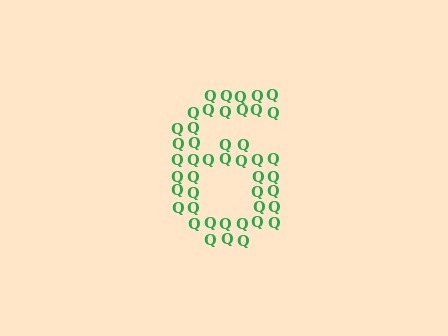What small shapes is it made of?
It is made of small letter Q's.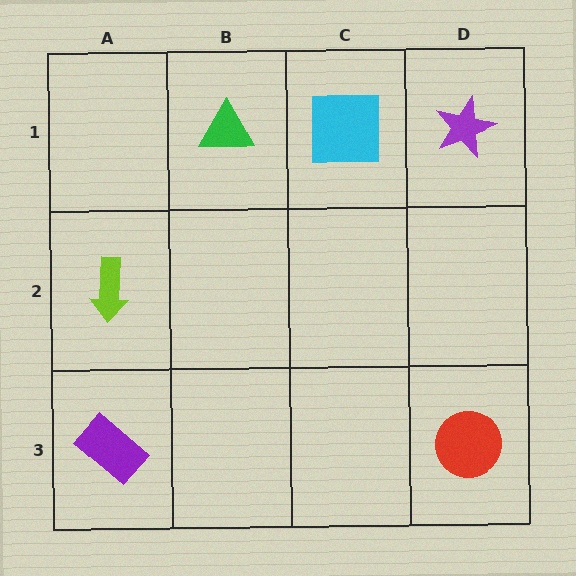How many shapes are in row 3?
2 shapes.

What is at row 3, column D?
A red circle.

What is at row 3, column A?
A purple rectangle.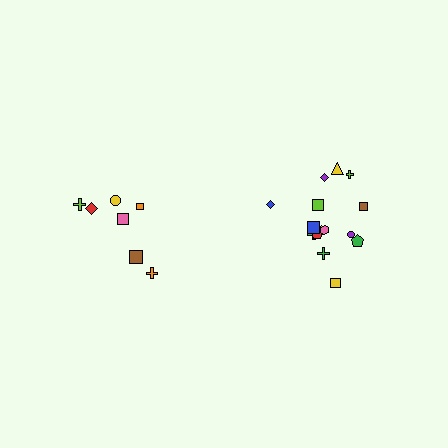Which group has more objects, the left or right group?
The right group.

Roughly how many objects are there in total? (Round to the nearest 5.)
Roughly 20 objects in total.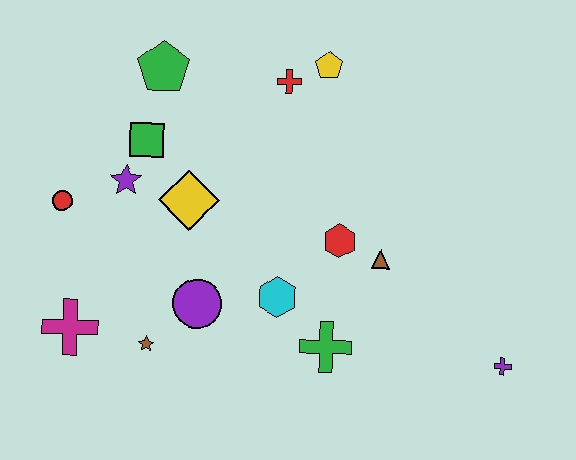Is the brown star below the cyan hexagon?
Yes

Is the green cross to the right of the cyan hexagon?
Yes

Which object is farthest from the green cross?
The green pentagon is farthest from the green cross.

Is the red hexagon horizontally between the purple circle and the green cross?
No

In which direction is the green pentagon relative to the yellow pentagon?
The green pentagon is to the left of the yellow pentagon.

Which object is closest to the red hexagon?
The brown triangle is closest to the red hexagon.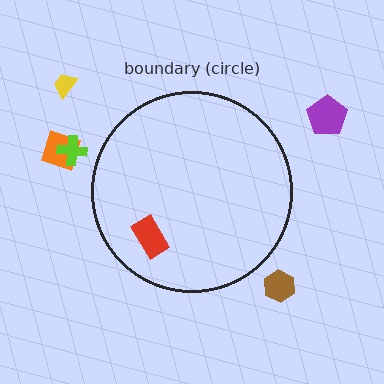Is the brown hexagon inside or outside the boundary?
Outside.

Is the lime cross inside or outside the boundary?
Outside.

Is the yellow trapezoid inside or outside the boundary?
Outside.